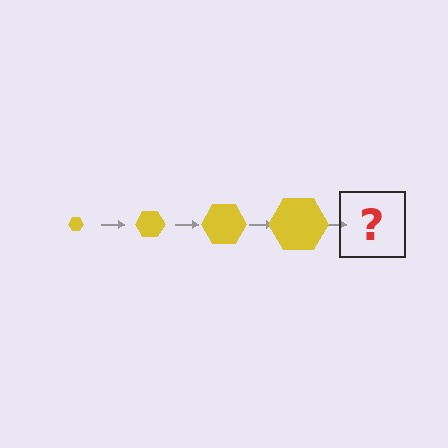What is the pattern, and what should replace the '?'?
The pattern is that the hexagon gets progressively larger each step. The '?' should be a yellow hexagon, larger than the previous one.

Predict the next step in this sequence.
The next step is a yellow hexagon, larger than the previous one.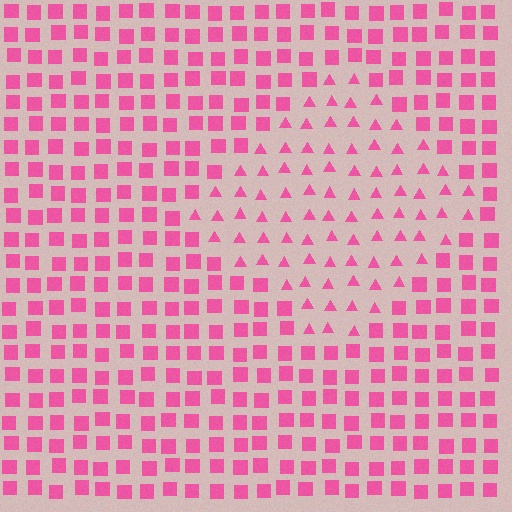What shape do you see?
I see a diamond.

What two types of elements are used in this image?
The image uses triangles inside the diamond region and squares outside it.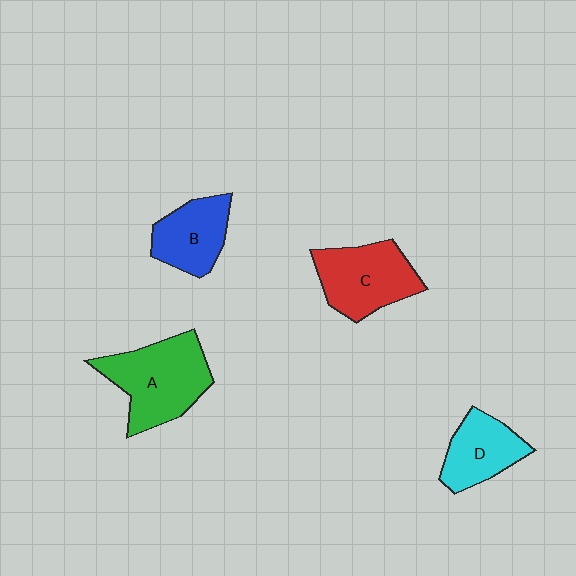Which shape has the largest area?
Shape A (green).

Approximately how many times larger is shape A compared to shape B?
Approximately 1.5 times.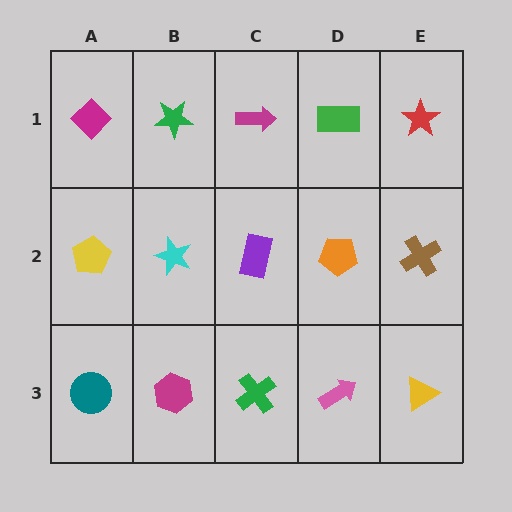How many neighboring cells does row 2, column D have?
4.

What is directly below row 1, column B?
A cyan star.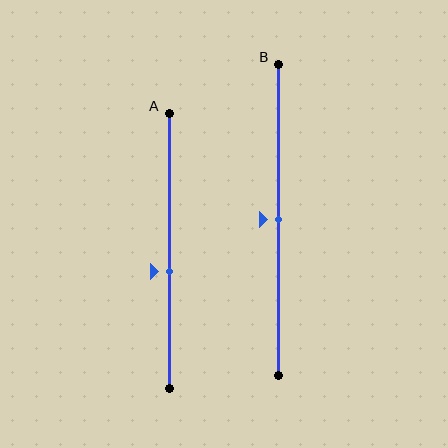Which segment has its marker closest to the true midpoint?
Segment B has its marker closest to the true midpoint.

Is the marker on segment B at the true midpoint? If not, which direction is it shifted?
Yes, the marker on segment B is at the true midpoint.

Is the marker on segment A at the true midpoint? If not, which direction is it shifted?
No, the marker on segment A is shifted downward by about 8% of the segment length.